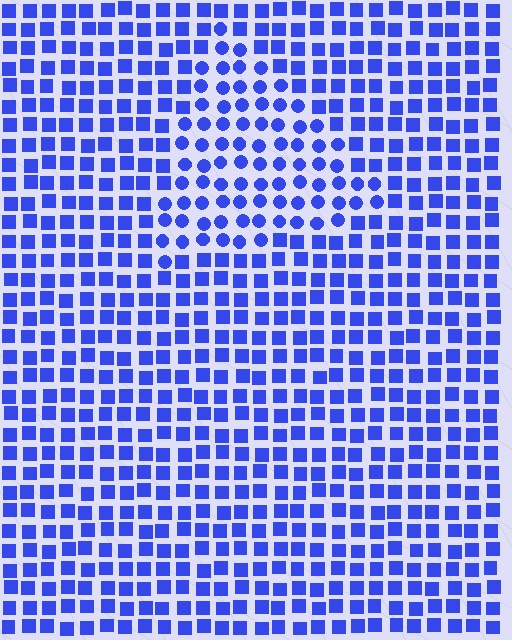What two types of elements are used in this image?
The image uses circles inside the triangle region and squares outside it.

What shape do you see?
I see a triangle.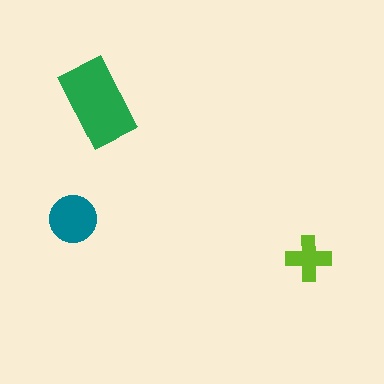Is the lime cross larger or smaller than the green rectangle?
Smaller.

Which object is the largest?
The green rectangle.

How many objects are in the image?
There are 3 objects in the image.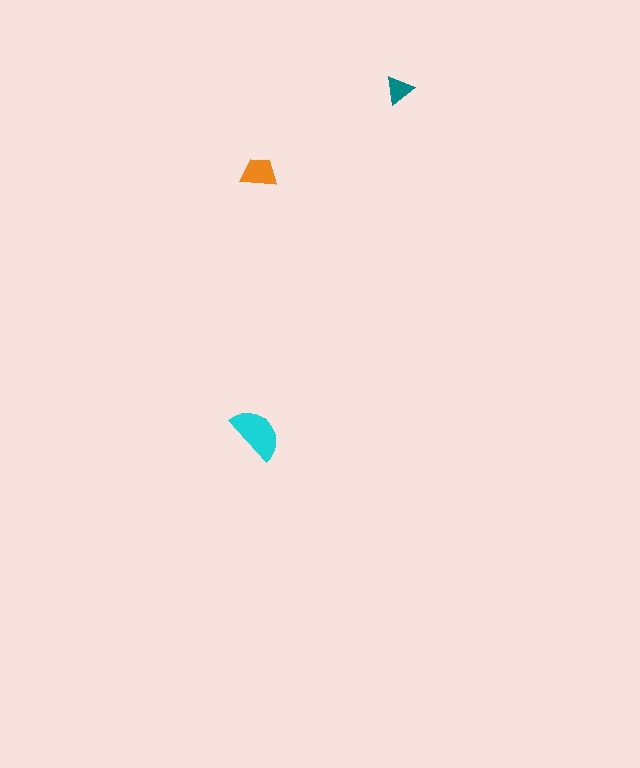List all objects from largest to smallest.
The cyan semicircle, the orange trapezoid, the teal triangle.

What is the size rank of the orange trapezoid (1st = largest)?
2nd.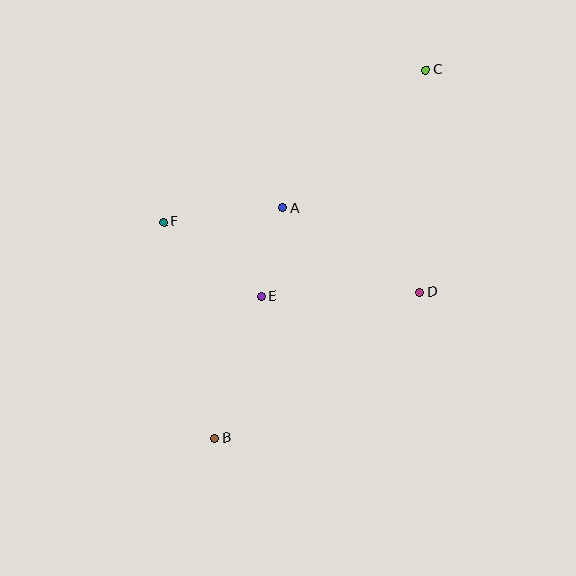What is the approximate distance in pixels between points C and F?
The distance between C and F is approximately 303 pixels.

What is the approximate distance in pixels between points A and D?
The distance between A and D is approximately 161 pixels.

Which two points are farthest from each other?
Points B and C are farthest from each other.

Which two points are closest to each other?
Points A and E are closest to each other.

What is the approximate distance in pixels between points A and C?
The distance between A and C is approximately 199 pixels.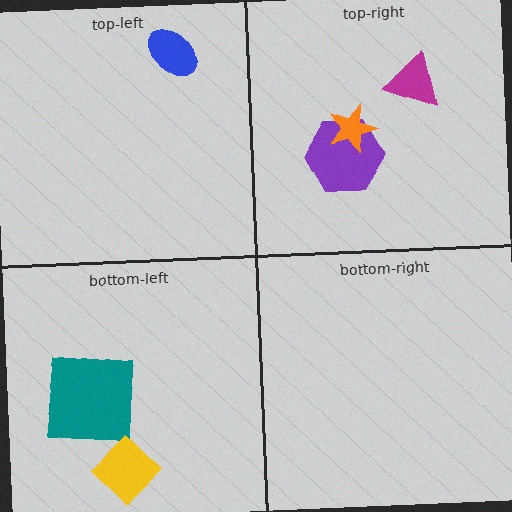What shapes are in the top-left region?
The blue ellipse.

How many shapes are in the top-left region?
1.